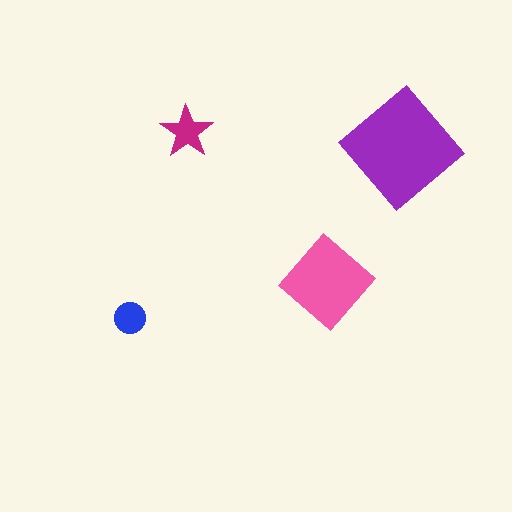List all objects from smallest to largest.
The blue circle, the magenta star, the pink diamond, the purple diamond.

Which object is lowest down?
The blue circle is bottommost.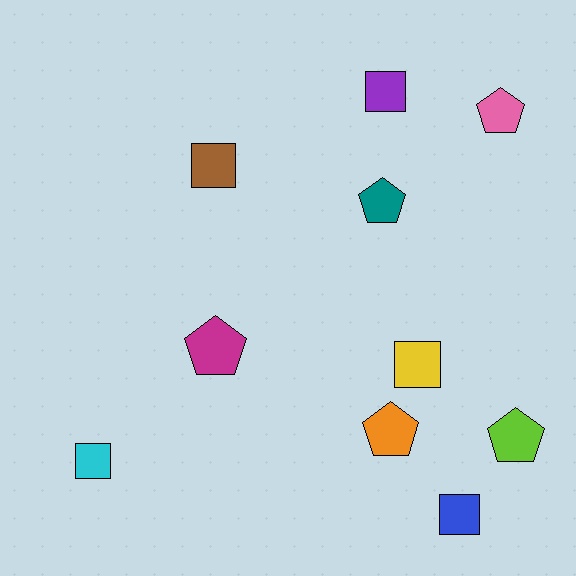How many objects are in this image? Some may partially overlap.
There are 10 objects.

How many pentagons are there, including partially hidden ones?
There are 5 pentagons.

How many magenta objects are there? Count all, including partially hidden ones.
There is 1 magenta object.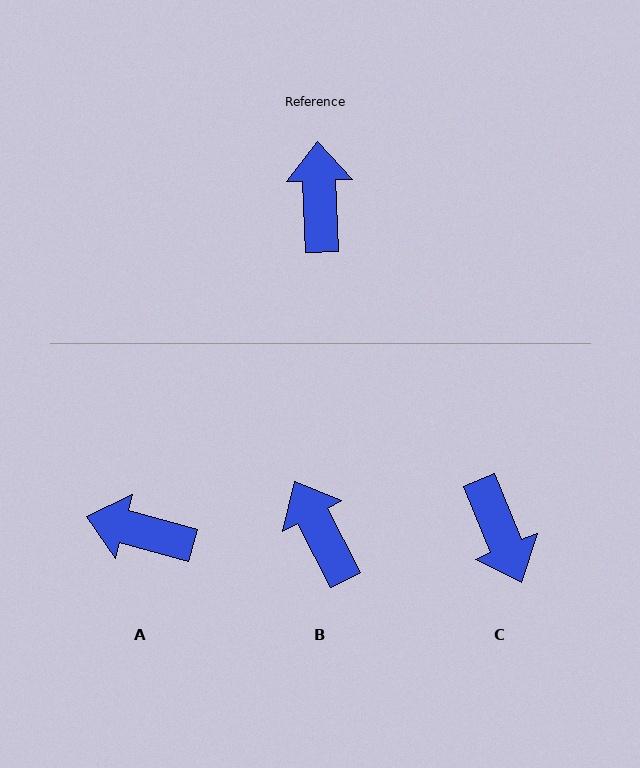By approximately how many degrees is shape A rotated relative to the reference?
Approximately 72 degrees counter-clockwise.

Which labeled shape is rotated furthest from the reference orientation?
C, about 160 degrees away.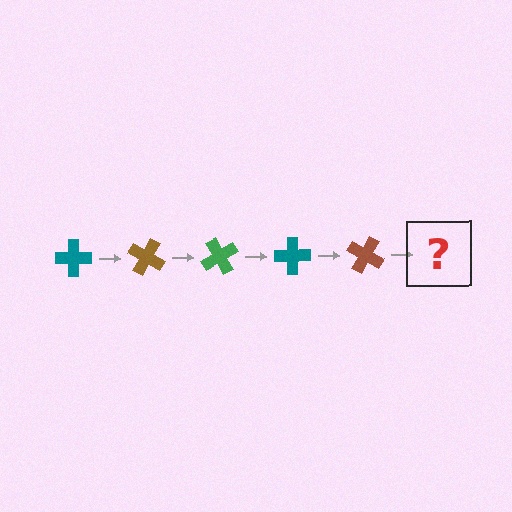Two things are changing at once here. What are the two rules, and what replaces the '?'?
The two rules are that it rotates 30 degrees each step and the color cycles through teal, brown, and green. The '?' should be a green cross, rotated 150 degrees from the start.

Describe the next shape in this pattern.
It should be a green cross, rotated 150 degrees from the start.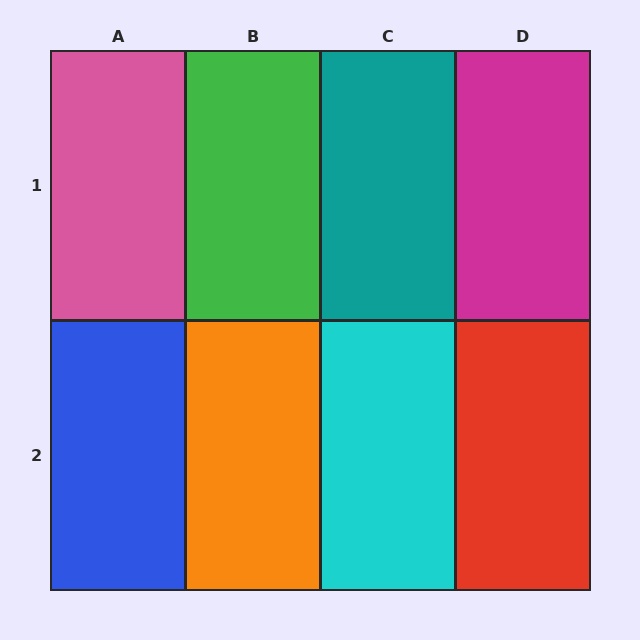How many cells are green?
1 cell is green.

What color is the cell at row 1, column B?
Green.